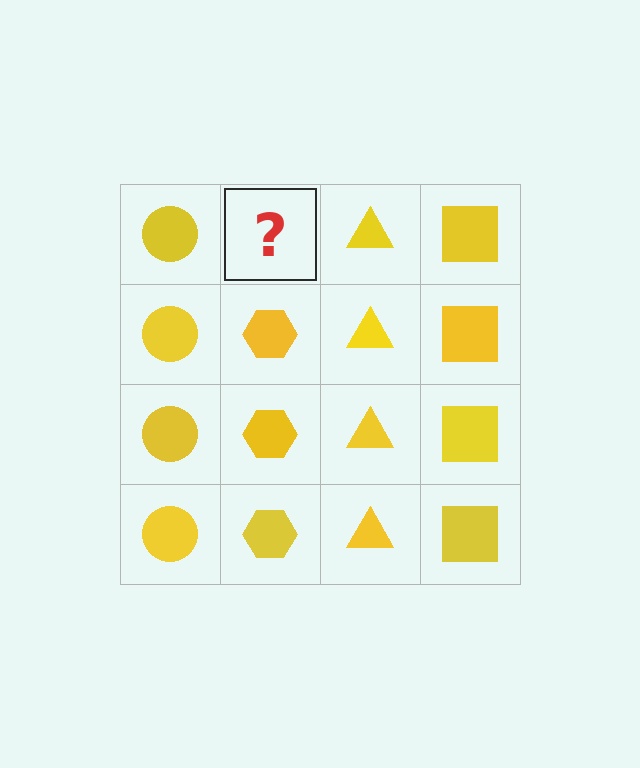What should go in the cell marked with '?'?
The missing cell should contain a yellow hexagon.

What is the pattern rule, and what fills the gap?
The rule is that each column has a consistent shape. The gap should be filled with a yellow hexagon.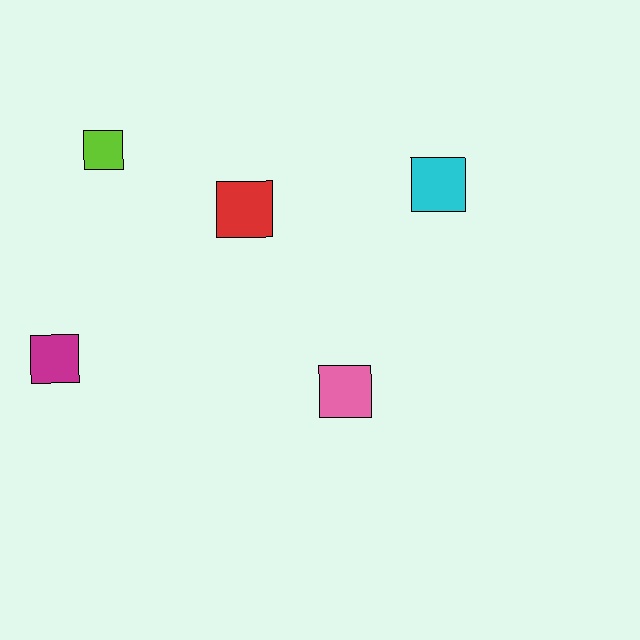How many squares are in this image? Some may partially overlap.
There are 5 squares.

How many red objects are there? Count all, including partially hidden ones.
There is 1 red object.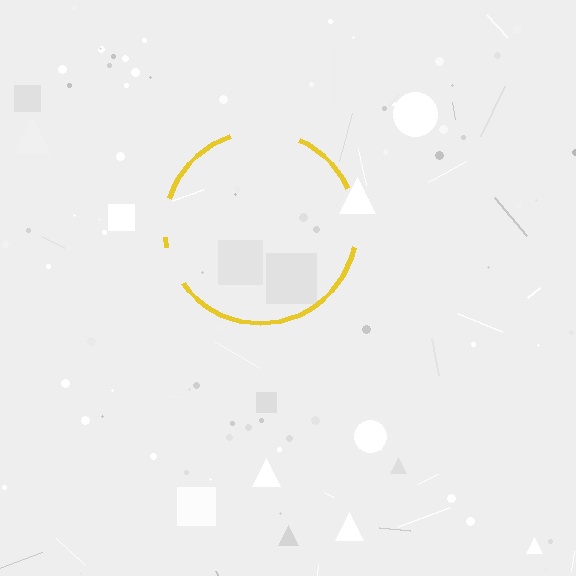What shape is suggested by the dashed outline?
The dashed outline suggests a circle.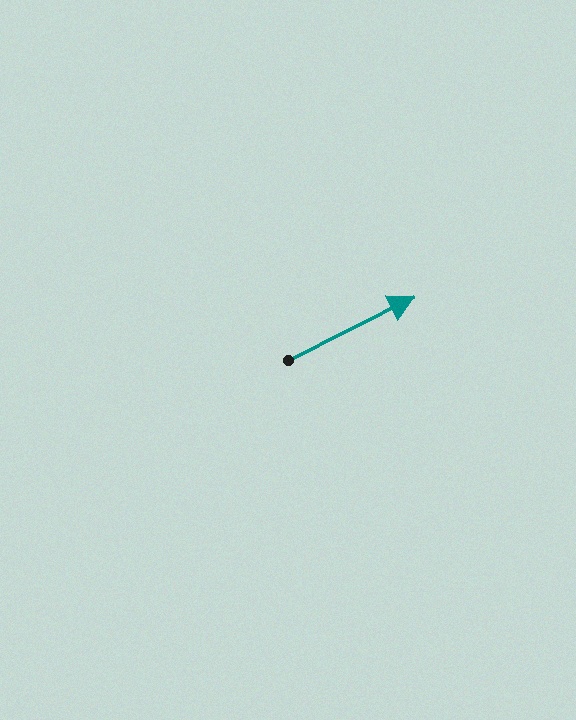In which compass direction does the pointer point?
Northeast.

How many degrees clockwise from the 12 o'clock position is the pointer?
Approximately 63 degrees.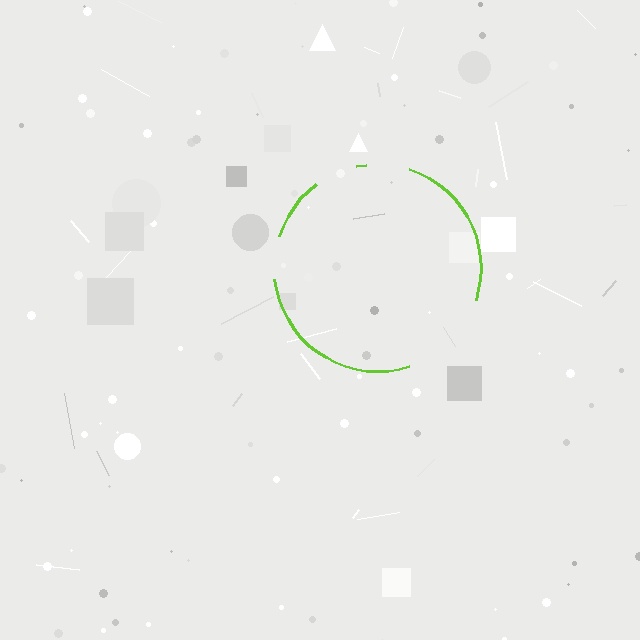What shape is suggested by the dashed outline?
The dashed outline suggests a circle.